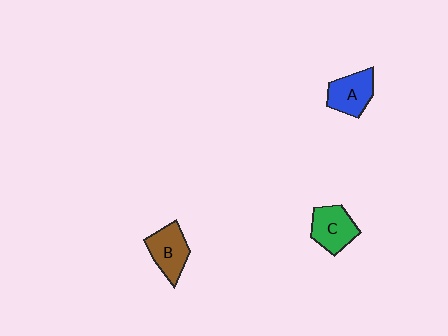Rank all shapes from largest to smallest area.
From largest to smallest: C (green), B (brown), A (blue).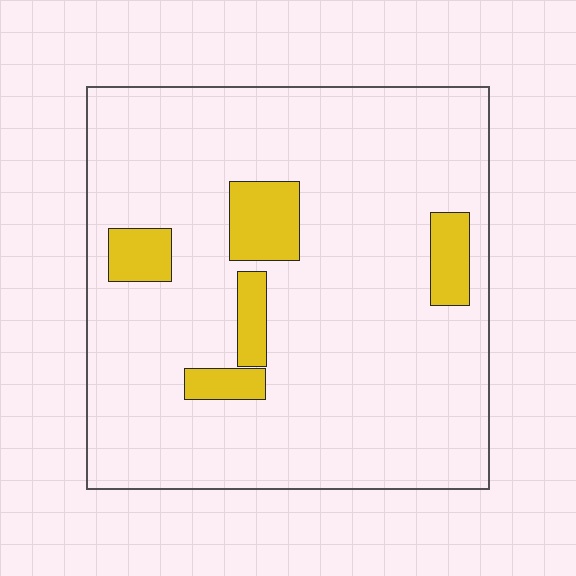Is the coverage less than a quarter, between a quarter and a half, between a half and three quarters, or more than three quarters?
Less than a quarter.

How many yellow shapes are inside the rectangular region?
5.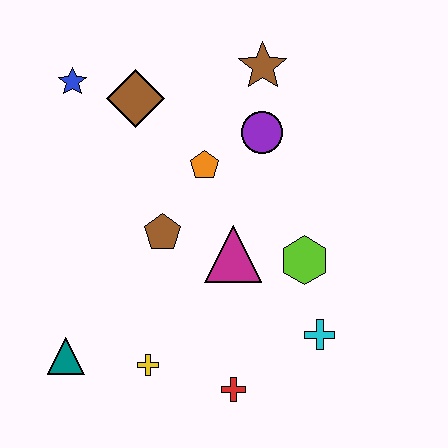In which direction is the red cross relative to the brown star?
The red cross is below the brown star.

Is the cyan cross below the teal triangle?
No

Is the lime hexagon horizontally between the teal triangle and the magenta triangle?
No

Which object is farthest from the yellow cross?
The brown star is farthest from the yellow cross.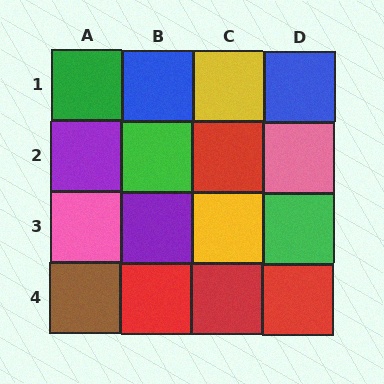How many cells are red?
4 cells are red.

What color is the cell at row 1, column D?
Blue.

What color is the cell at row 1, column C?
Yellow.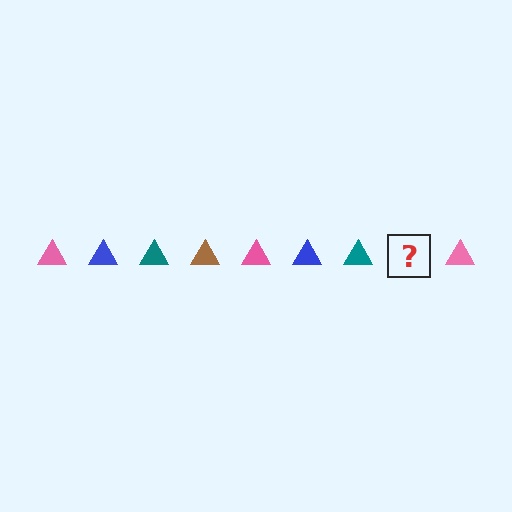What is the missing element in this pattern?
The missing element is a brown triangle.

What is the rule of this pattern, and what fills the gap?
The rule is that the pattern cycles through pink, blue, teal, brown triangles. The gap should be filled with a brown triangle.